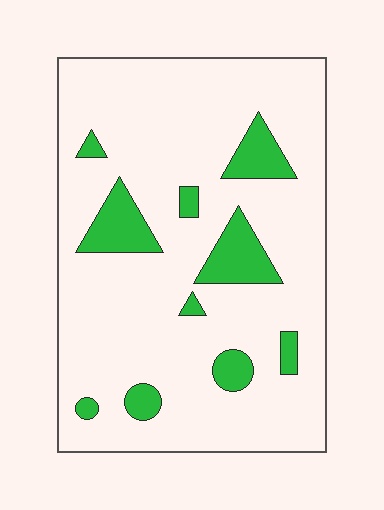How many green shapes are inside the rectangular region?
10.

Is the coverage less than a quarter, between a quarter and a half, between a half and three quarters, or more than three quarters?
Less than a quarter.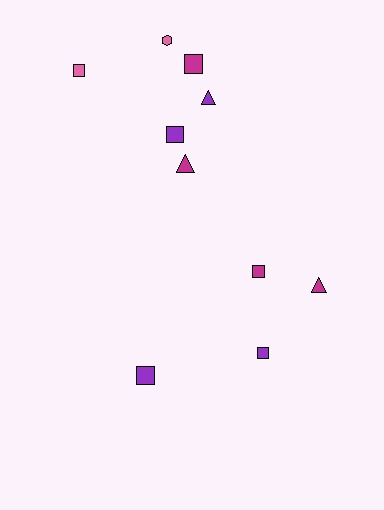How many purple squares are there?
There are 3 purple squares.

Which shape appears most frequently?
Square, with 6 objects.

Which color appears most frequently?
Magenta, with 4 objects.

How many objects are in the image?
There are 10 objects.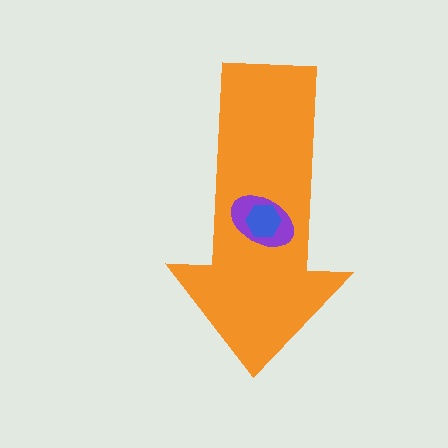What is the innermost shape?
The blue hexagon.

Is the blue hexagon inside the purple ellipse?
Yes.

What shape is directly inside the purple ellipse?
The blue hexagon.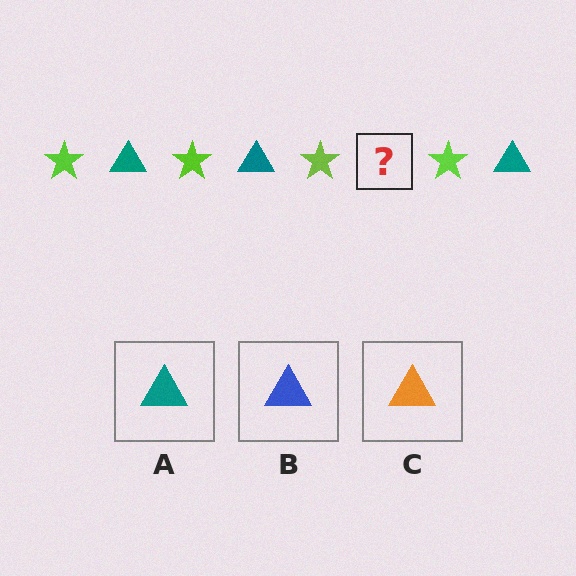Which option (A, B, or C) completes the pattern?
A.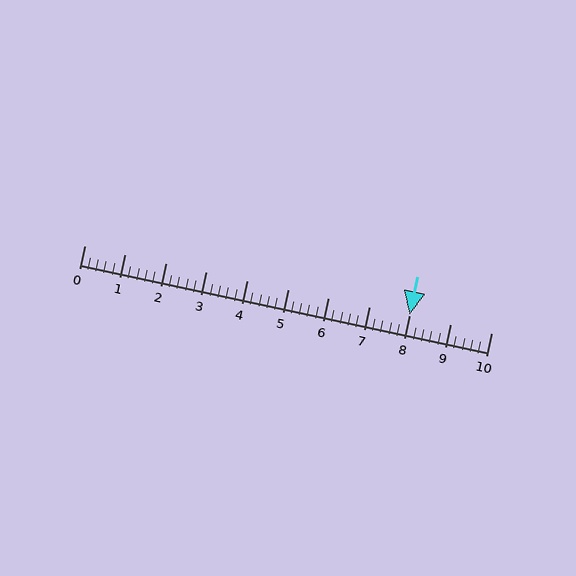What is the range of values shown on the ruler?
The ruler shows values from 0 to 10.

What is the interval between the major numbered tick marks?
The major tick marks are spaced 1 units apart.